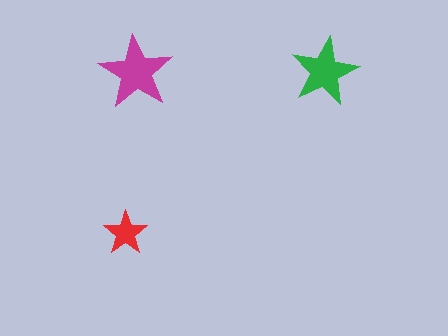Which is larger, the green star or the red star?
The green one.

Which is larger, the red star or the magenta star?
The magenta one.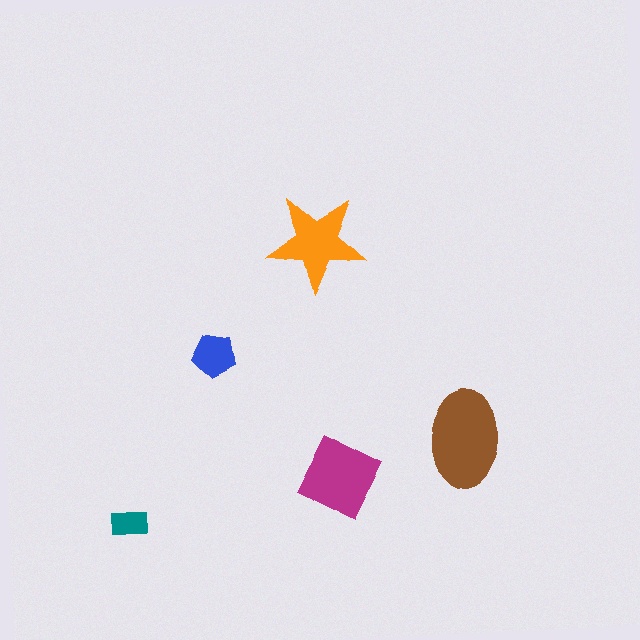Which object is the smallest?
The teal rectangle.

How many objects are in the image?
There are 5 objects in the image.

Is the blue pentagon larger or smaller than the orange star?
Smaller.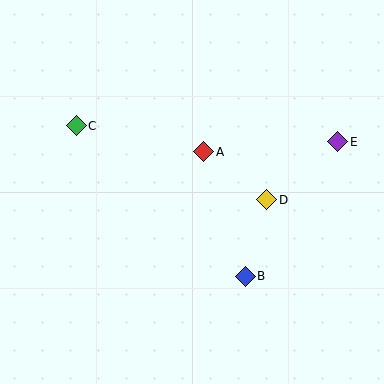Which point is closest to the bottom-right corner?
Point B is closest to the bottom-right corner.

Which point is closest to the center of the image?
Point A at (204, 152) is closest to the center.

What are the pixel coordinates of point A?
Point A is at (204, 152).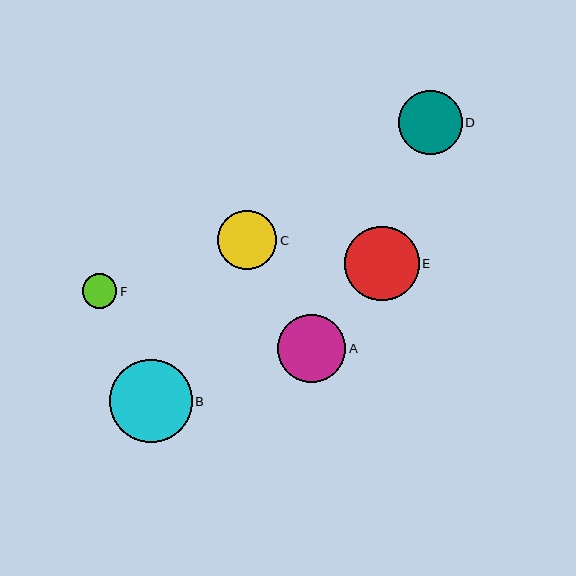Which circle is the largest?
Circle B is the largest with a size of approximately 83 pixels.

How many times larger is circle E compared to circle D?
Circle E is approximately 1.2 times the size of circle D.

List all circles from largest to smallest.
From largest to smallest: B, E, A, D, C, F.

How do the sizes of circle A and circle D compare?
Circle A and circle D are approximately the same size.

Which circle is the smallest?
Circle F is the smallest with a size of approximately 34 pixels.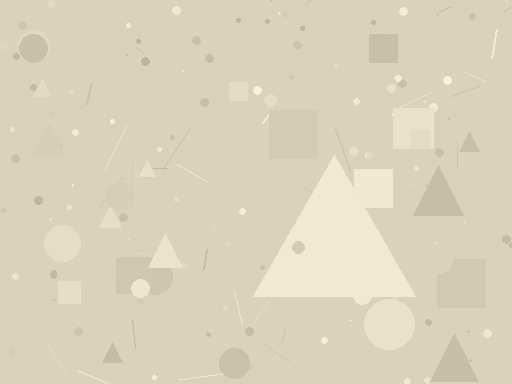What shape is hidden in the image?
A triangle is hidden in the image.